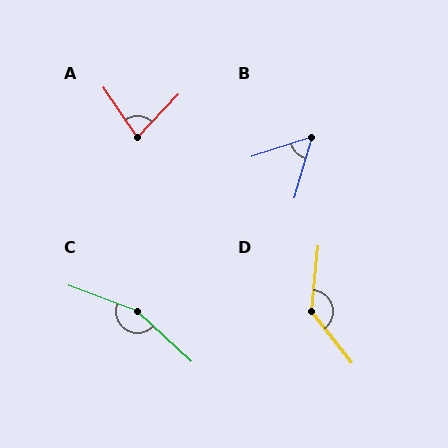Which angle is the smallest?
B, at approximately 56 degrees.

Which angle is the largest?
C, at approximately 158 degrees.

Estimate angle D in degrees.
Approximately 136 degrees.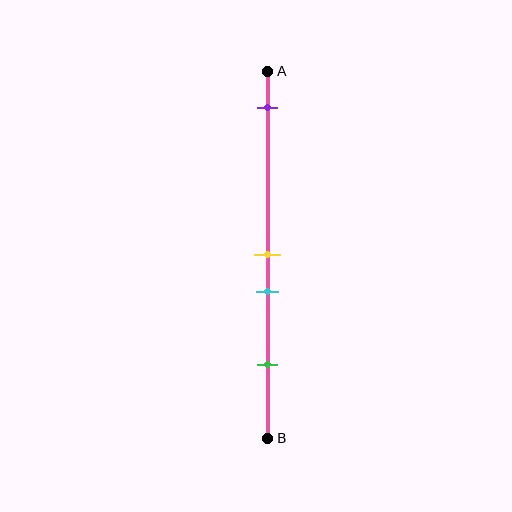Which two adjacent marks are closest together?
The yellow and cyan marks are the closest adjacent pair.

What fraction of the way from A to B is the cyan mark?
The cyan mark is approximately 60% (0.6) of the way from A to B.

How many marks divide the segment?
There are 4 marks dividing the segment.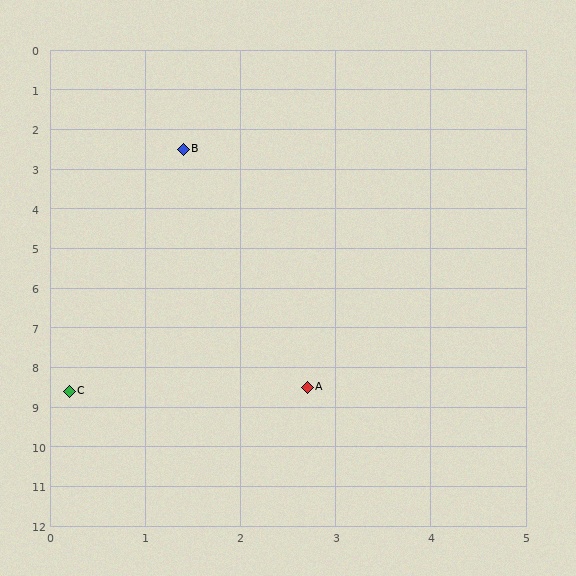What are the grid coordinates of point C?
Point C is at approximately (0.2, 8.6).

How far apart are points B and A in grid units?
Points B and A are about 6.1 grid units apart.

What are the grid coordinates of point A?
Point A is at approximately (2.7, 8.5).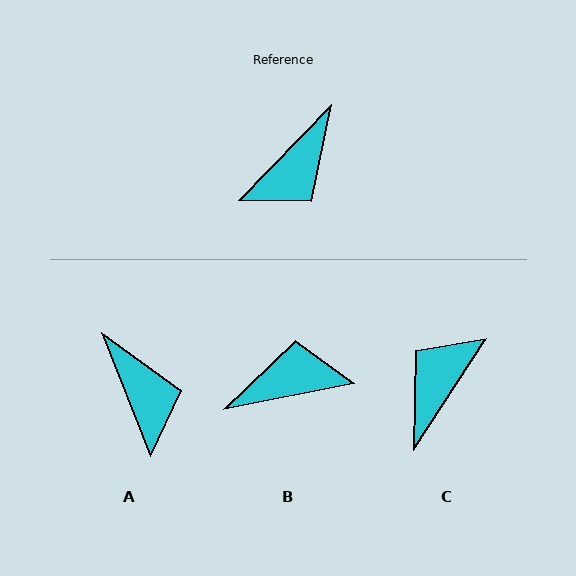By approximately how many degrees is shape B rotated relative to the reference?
Approximately 146 degrees counter-clockwise.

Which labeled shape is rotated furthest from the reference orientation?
C, about 169 degrees away.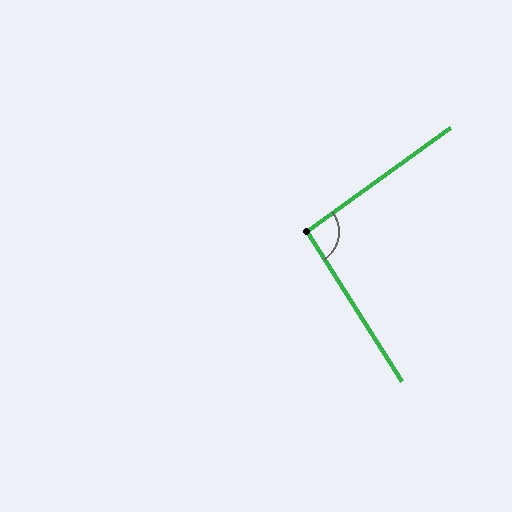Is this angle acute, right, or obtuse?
It is approximately a right angle.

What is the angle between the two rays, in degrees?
Approximately 93 degrees.